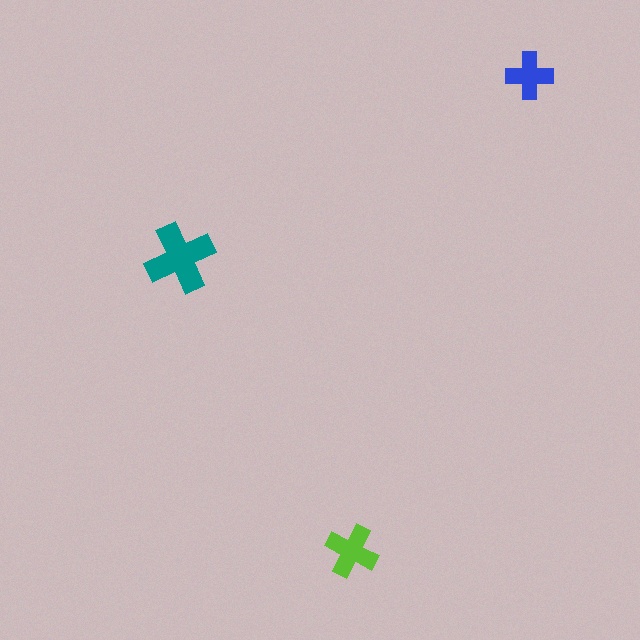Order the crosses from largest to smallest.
the teal one, the lime one, the blue one.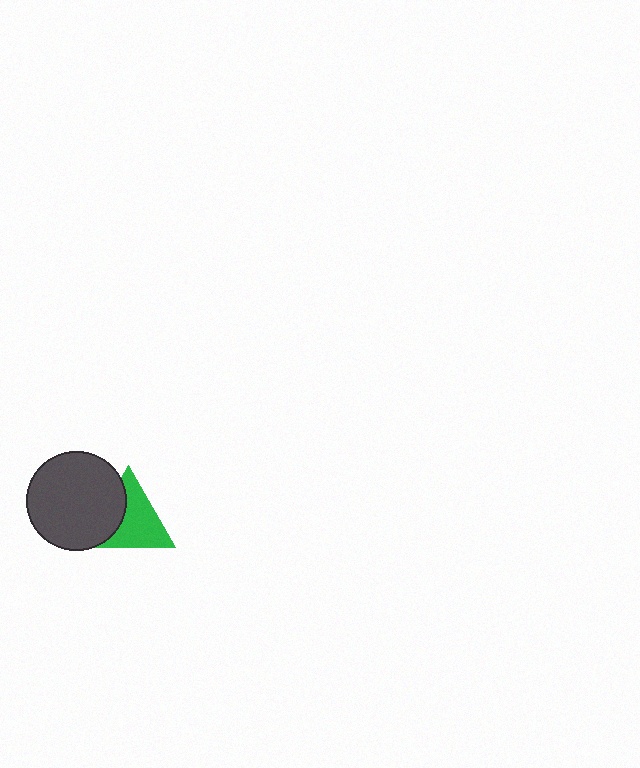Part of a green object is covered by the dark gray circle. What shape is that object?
It is a triangle.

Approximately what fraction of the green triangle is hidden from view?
Roughly 35% of the green triangle is hidden behind the dark gray circle.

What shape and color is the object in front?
The object in front is a dark gray circle.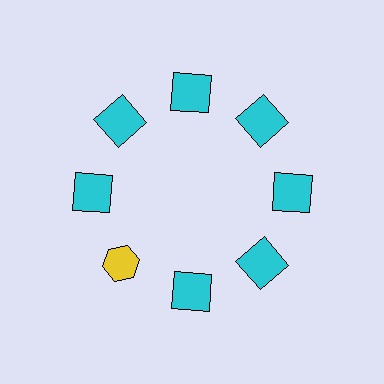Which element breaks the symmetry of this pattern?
The yellow hexagon at roughly the 8 o'clock position breaks the symmetry. All other shapes are cyan squares.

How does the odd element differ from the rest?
It differs in both color (yellow instead of cyan) and shape (hexagon instead of square).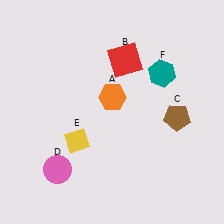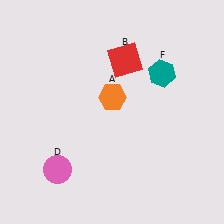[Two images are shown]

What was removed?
The brown pentagon (C), the yellow diamond (E) were removed in Image 2.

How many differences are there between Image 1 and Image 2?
There are 2 differences between the two images.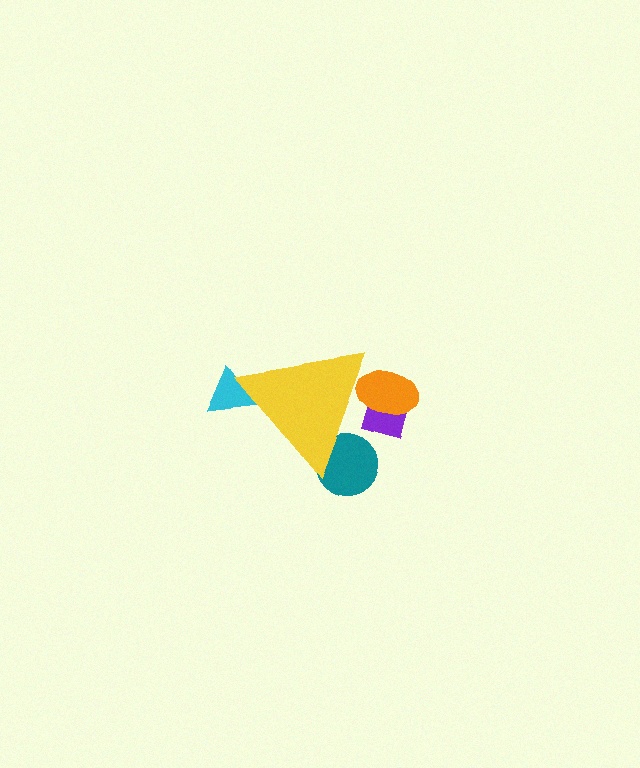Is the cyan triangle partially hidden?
Yes, the cyan triangle is partially hidden behind the yellow triangle.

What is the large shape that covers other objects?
A yellow triangle.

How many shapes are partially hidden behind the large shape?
4 shapes are partially hidden.